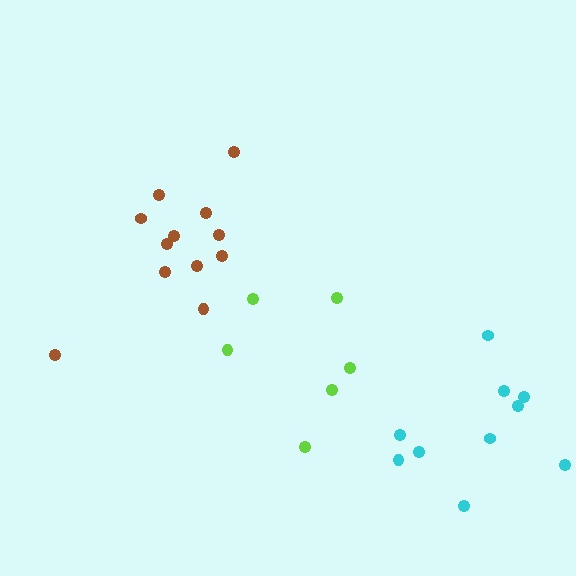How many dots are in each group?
Group 1: 6 dots, Group 2: 10 dots, Group 3: 12 dots (28 total).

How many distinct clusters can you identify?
There are 3 distinct clusters.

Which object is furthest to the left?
The brown cluster is leftmost.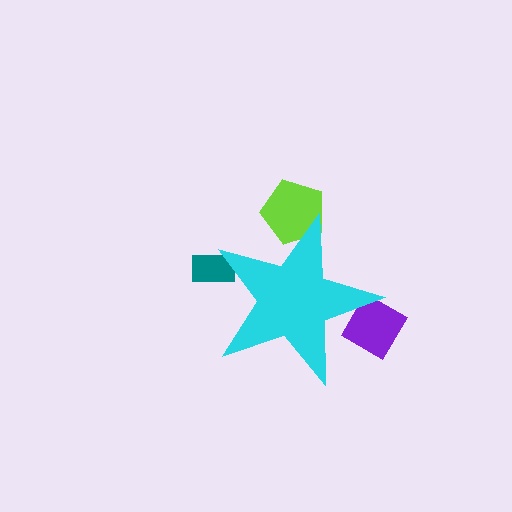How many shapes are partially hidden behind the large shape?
3 shapes are partially hidden.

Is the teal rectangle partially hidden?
Yes, the teal rectangle is partially hidden behind the cyan star.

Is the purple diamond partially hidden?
Yes, the purple diamond is partially hidden behind the cyan star.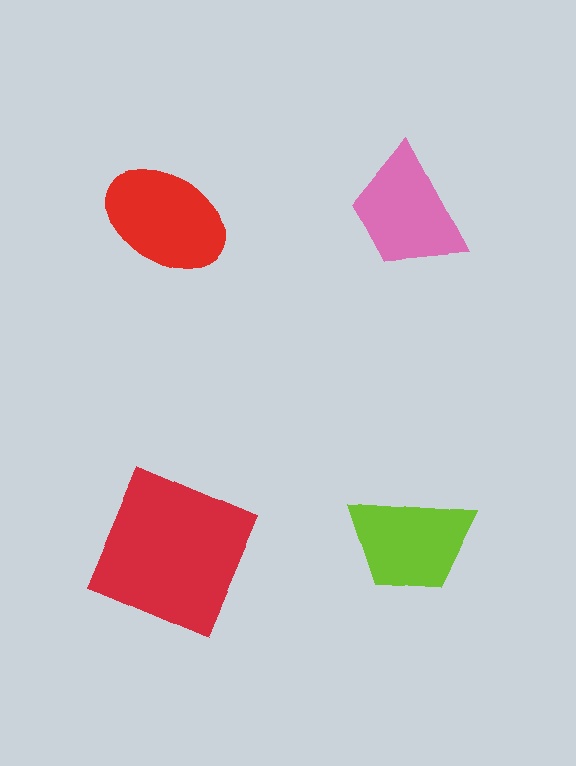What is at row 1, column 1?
A red ellipse.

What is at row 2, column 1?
A red square.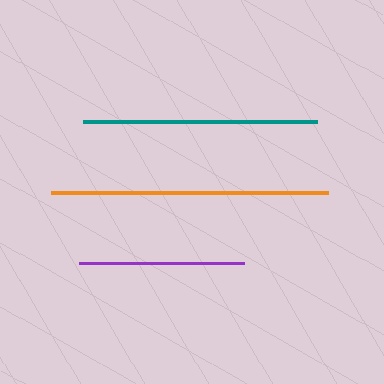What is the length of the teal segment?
The teal segment is approximately 234 pixels long.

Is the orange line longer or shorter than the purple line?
The orange line is longer than the purple line.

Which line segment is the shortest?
The purple line is the shortest at approximately 165 pixels.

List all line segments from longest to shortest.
From longest to shortest: orange, teal, purple.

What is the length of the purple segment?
The purple segment is approximately 165 pixels long.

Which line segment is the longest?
The orange line is the longest at approximately 277 pixels.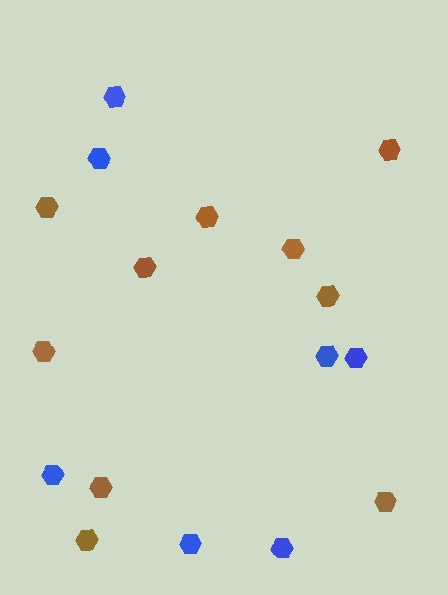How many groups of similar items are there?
There are 2 groups: one group of blue hexagons (7) and one group of brown hexagons (10).